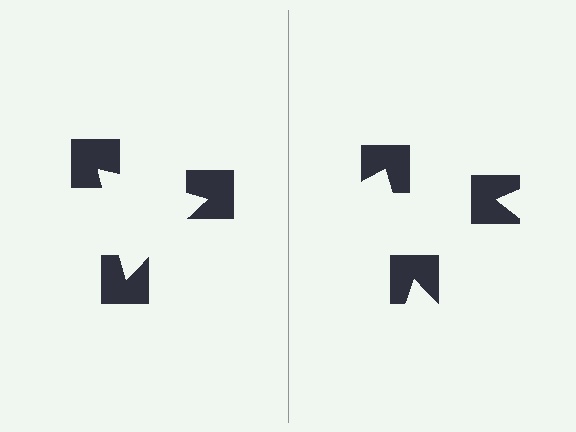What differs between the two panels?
The notched squares are positioned identically on both sides; only the wedge orientations differ. On the left they align to a triangle; on the right they are misaligned.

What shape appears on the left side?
An illusory triangle.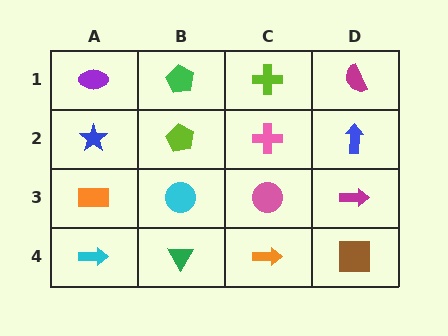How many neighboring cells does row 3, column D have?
3.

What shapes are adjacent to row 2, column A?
A purple ellipse (row 1, column A), an orange rectangle (row 3, column A), a lime pentagon (row 2, column B).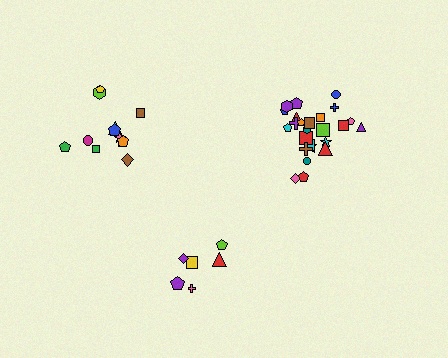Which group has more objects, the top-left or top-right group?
The top-right group.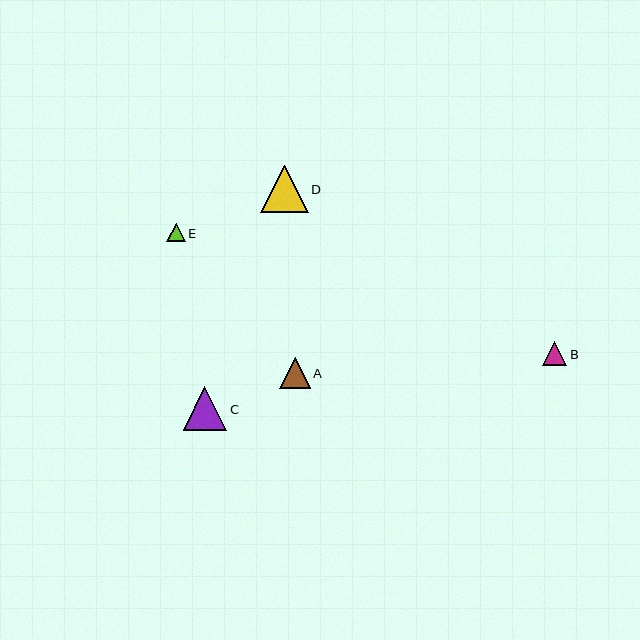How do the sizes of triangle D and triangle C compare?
Triangle D and triangle C are approximately the same size.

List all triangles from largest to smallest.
From largest to smallest: D, C, A, B, E.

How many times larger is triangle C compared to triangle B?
Triangle C is approximately 1.8 times the size of triangle B.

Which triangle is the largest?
Triangle D is the largest with a size of approximately 47 pixels.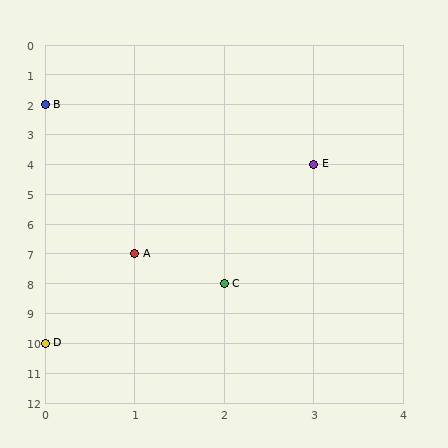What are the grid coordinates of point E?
Point E is at grid coordinates (3, 4).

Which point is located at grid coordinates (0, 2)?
Point B is at (0, 2).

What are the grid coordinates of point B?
Point B is at grid coordinates (0, 2).